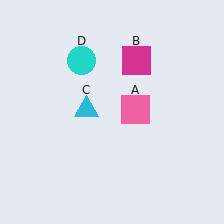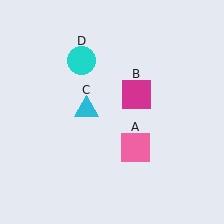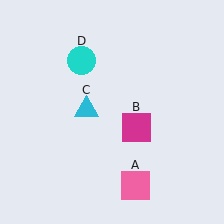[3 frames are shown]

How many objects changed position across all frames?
2 objects changed position: pink square (object A), magenta square (object B).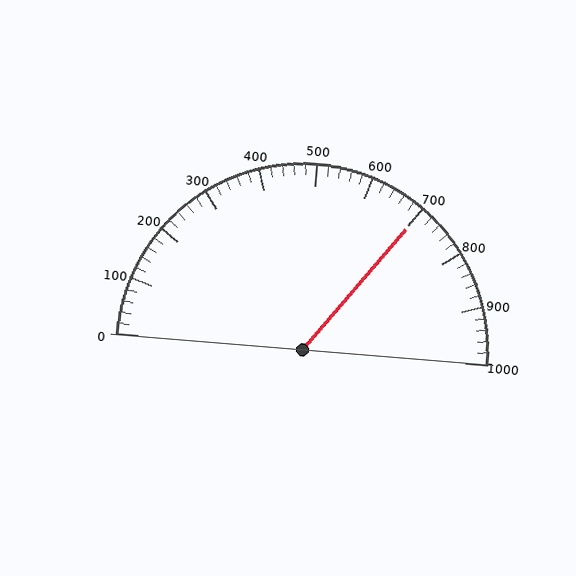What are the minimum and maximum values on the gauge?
The gauge ranges from 0 to 1000.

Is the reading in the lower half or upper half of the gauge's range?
The reading is in the upper half of the range (0 to 1000).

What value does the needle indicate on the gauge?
The needle indicates approximately 700.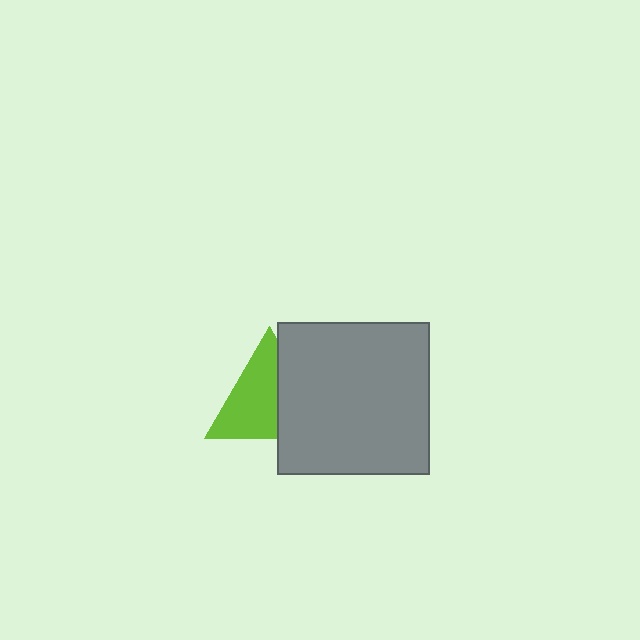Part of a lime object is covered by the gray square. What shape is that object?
It is a triangle.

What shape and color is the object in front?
The object in front is a gray square.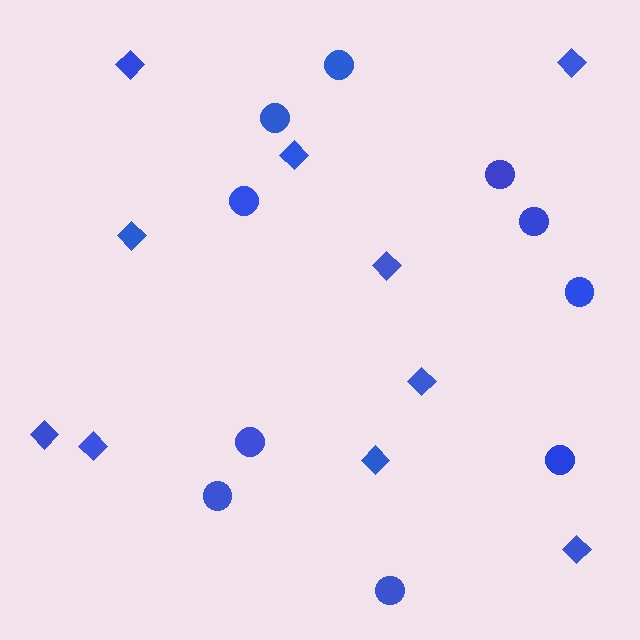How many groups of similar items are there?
There are 2 groups: one group of diamonds (10) and one group of circles (10).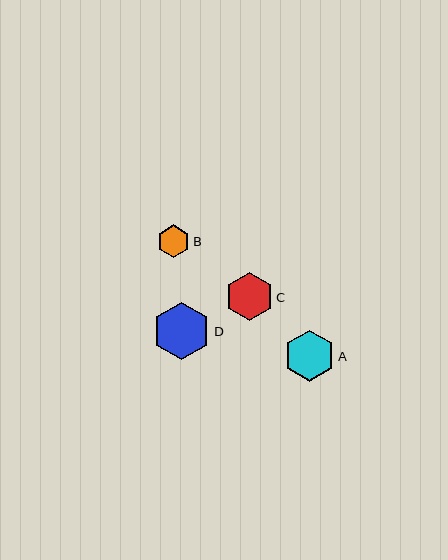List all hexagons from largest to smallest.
From largest to smallest: D, A, C, B.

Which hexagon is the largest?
Hexagon D is the largest with a size of approximately 58 pixels.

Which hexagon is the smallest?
Hexagon B is the smallest with a size of approximately 33 pixels.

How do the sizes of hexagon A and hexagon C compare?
Hexagon A and hexagon C are approximately the same size.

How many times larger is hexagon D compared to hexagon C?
Hexagon D is approximately 1.2 times the size of hexagon C.